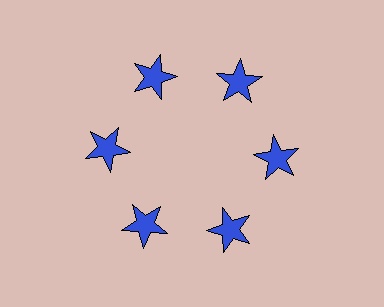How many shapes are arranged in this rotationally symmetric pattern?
There are 6 shapes, arranged in 6 groups of 1.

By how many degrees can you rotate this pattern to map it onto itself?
The pattern maps onto itself every 60 degrees of rotation.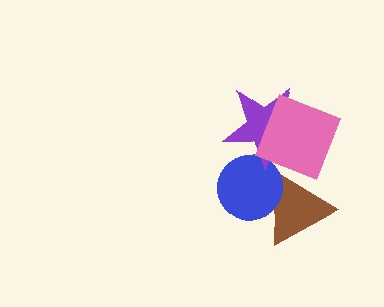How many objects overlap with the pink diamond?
3 objects overlap with the pink diamond.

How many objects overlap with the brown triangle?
2 objects overlap with the brown triangle.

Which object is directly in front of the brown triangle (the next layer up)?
The blue circle is directly in front of the brown triangle.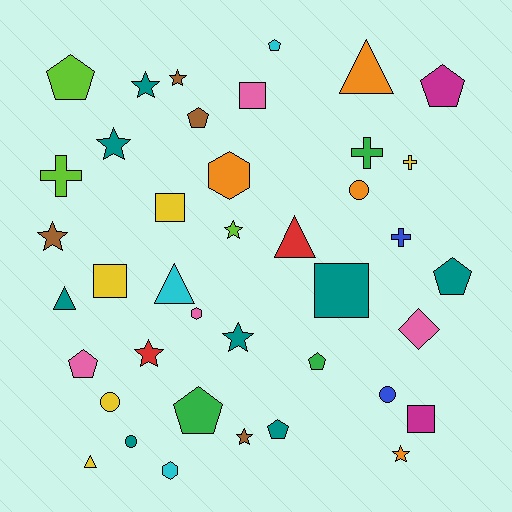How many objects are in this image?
There are 40 objects.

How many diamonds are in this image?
There is 1 diamond.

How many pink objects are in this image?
There are 4 pink objects.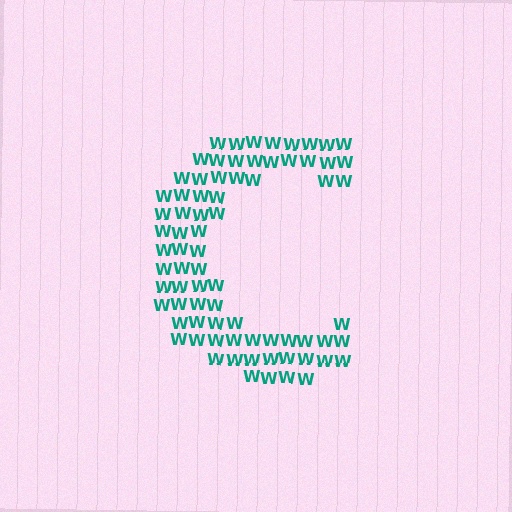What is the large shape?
The large shape is the letter C.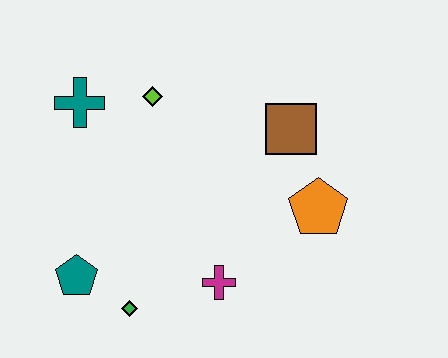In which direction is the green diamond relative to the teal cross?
The green diamond is below the teal cross.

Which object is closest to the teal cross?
The lime diamond is closest to the teal cross.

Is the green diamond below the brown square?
Yes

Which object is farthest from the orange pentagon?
The teal cross is farthest from the orange pentagon.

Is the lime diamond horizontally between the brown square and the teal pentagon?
Yes